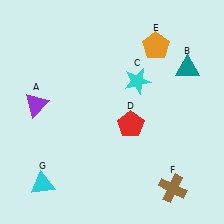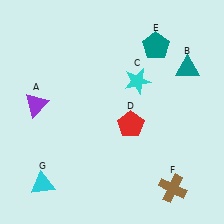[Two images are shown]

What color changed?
The pentagon (E) changed from orange in Image 1 to teal in Image 2.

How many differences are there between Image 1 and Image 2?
There is 1 difference between the two images.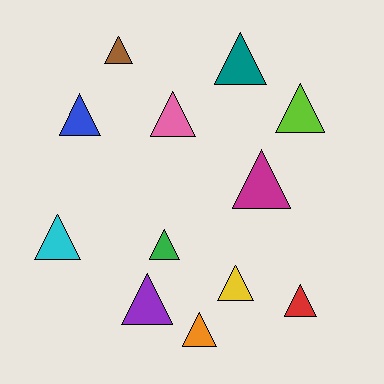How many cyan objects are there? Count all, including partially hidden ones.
There is 1 cyan object.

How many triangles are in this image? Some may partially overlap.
There are 12 triangles.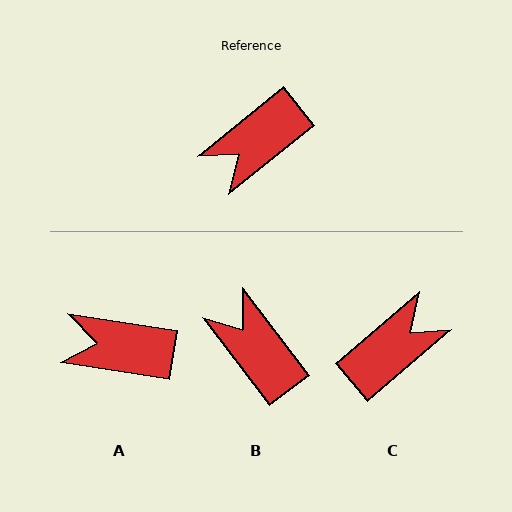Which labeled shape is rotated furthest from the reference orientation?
C, about 178 degrees away.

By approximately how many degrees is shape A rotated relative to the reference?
Approximately 48 degrees clockwise.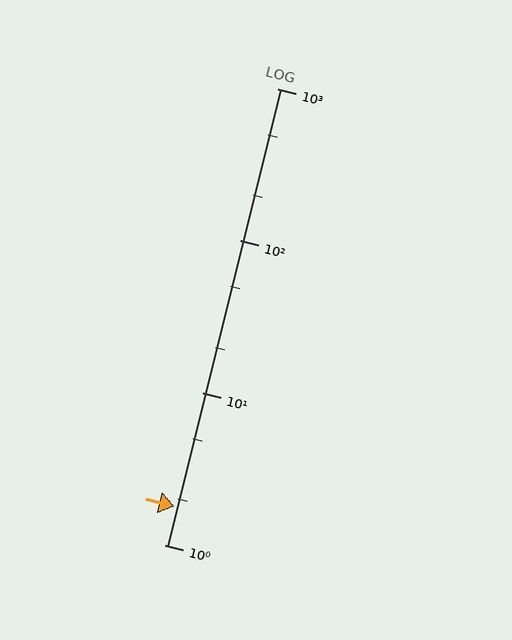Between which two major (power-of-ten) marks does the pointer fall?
The pointer is between 1 and 10.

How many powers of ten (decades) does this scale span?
The scale spans 3 decades, from 1 to 1000.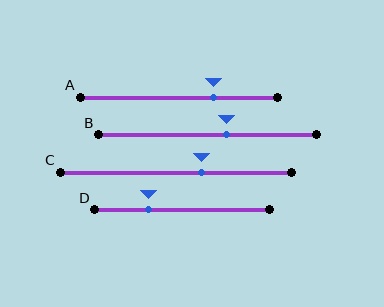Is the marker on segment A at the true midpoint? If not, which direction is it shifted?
No, the marker on segment A is shifted to the right by about 17% of the segment length.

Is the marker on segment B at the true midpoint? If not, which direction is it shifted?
No, the marker on segment B is shifted to the right by about 9% of the segment length.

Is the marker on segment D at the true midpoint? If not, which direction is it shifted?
No, the marker on segment D is shifted to the left by about 19% of the segment length.